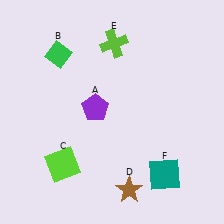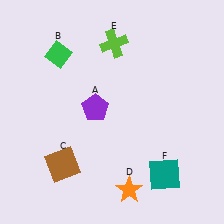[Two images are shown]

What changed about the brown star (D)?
In Image 1, D is brown. In Image 2, it changed to orange.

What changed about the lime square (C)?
In Image 1, C is lime. In Image 2, it changed to brown.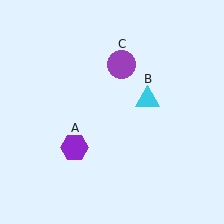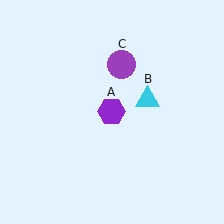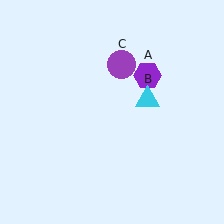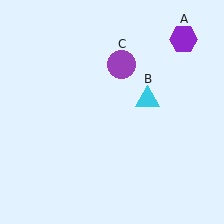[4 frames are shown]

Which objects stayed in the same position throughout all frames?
Cyan triangle (object B) and purple circle (object C) remained stationary.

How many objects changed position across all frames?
1 object changed position: purple hexagon (object A).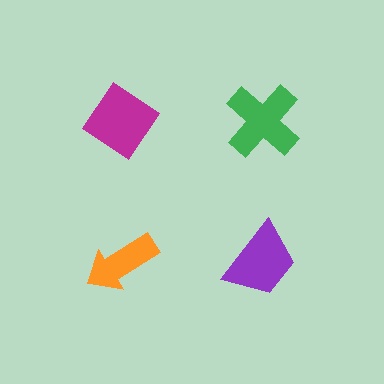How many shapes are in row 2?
2 shapes.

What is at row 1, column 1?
A magenta diamond.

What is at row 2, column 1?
An orange arrow.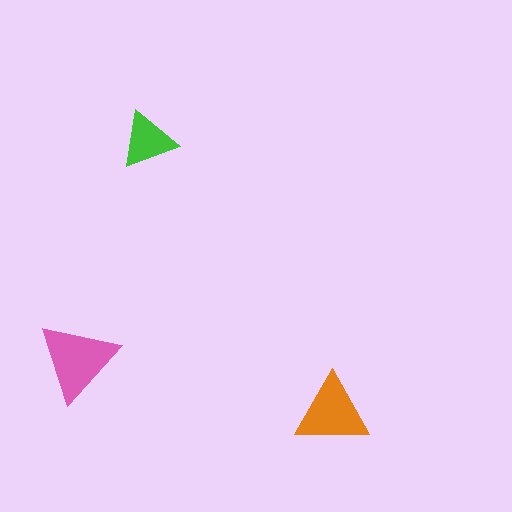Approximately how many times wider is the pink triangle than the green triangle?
About 1.5 times wider.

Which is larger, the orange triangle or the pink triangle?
The pink one.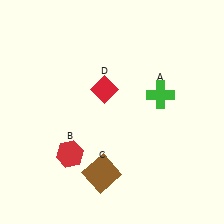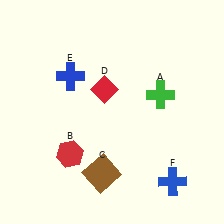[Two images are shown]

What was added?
A blue cross (E), a blue cross (F) were added in Image 2.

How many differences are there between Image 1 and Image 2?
There are 2 differences between the two images.